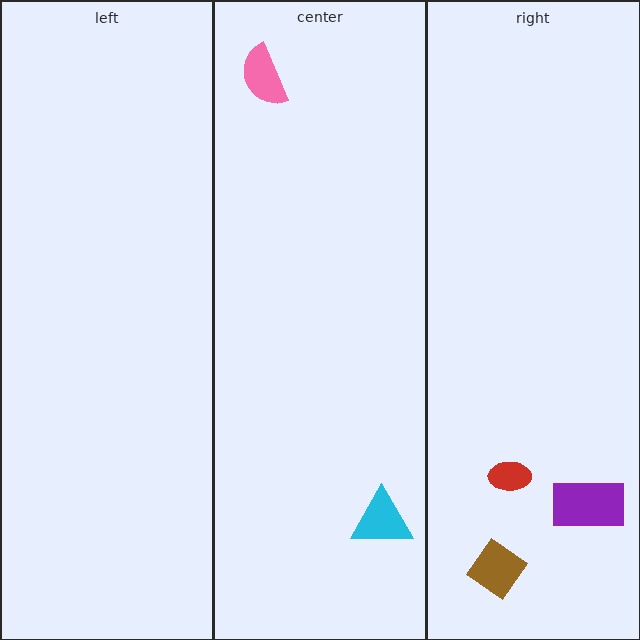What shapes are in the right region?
The purple rectangle, the brown diamond, the red ellipse.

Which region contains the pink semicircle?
The center region.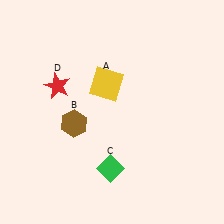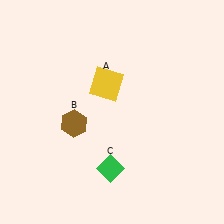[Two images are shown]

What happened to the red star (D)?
The red star (D) was removed in Image 2. It was in the top-left area of Image 1.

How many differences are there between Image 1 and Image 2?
There is 1 difference between the two images.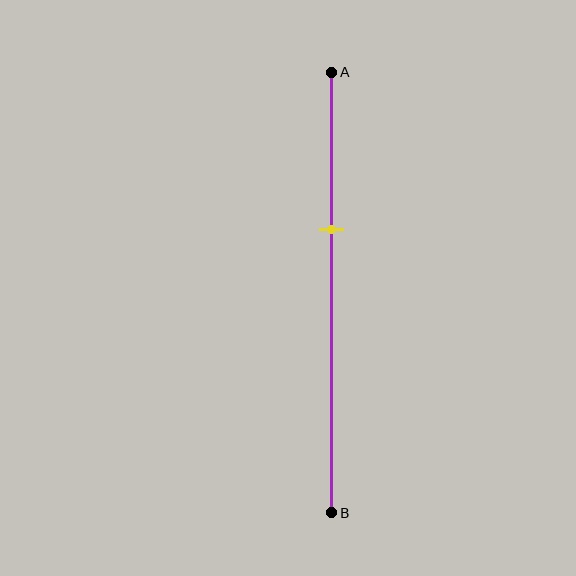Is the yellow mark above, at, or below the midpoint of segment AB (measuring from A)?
The yellow mark is above the midpoint of segment AB.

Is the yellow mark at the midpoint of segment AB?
No, the mark is at about 35% from A, not at the 50% midpoint.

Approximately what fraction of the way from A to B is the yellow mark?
The yellow mark is approximately 35% of the way from A to B.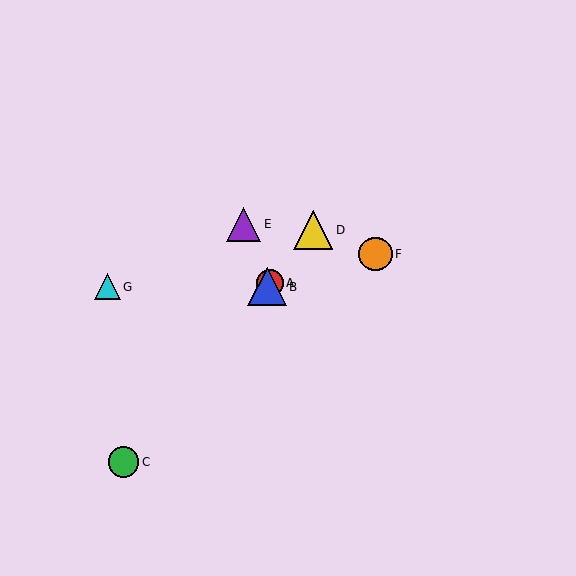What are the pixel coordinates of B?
Object B is at (267, 287).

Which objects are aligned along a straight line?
Objects A, B, C, D are aligned along a straight line.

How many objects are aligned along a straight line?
4 objects (A, B, C, D) are aligned along a straight line.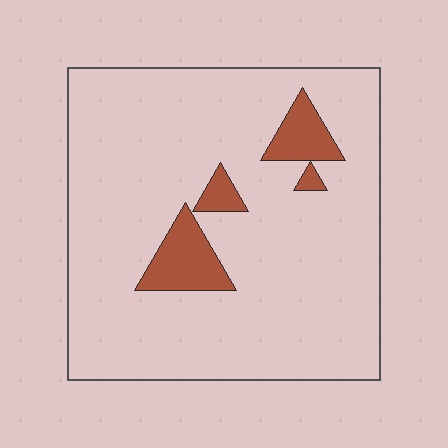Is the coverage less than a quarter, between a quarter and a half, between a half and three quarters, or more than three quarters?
Less than a quarter.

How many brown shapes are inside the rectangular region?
4.